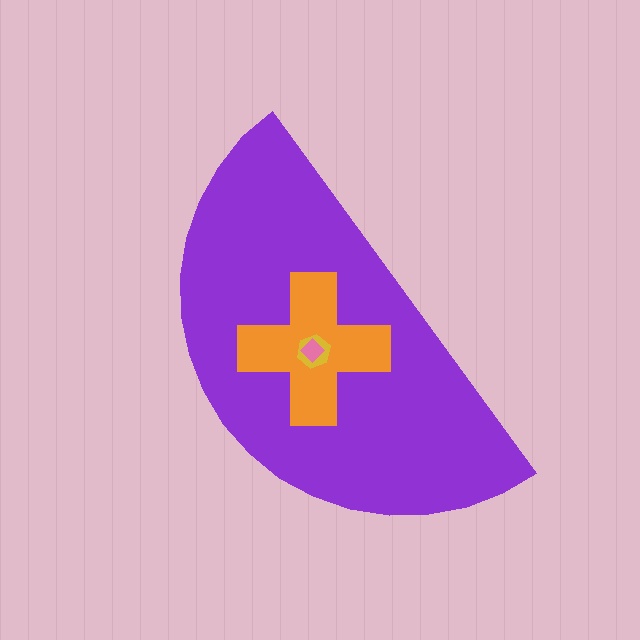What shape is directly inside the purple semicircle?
The orange cross.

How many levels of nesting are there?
4.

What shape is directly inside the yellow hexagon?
The pink diamond.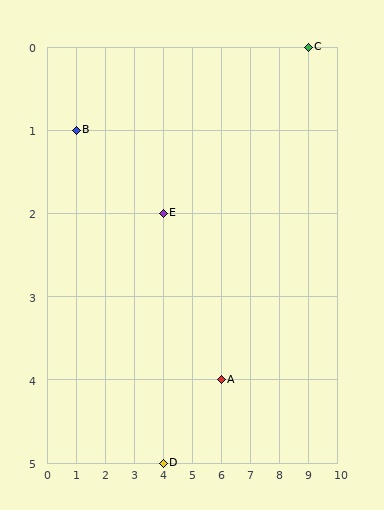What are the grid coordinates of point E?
Point E is at grid coordinates (4, 2).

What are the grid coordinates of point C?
Point C is at grid coordinates (9, 0).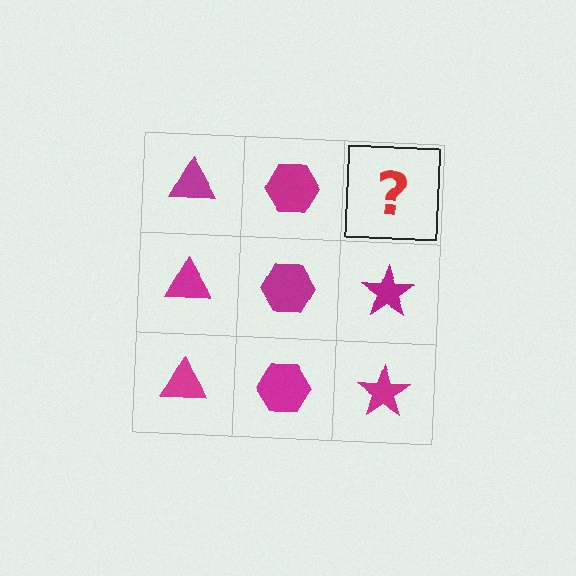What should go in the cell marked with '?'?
The missing cell should contain a magenta star.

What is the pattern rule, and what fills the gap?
The rule is that each column has a consistent shape. The gap should be filled with a magenta star.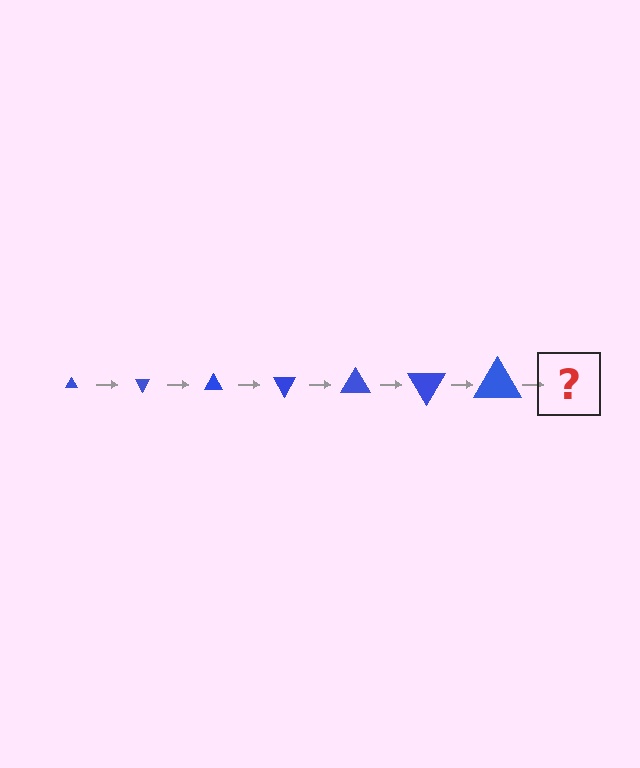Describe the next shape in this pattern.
It should be a triangle, larger than the previous one and rotated 420 degrees from the start.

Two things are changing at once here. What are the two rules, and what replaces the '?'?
The two rules are that the triangle grows larger each step and it rotates 60 degrees each step. The '?' should be a triangle, larger than the previous one and rotated 420 degrees from the start.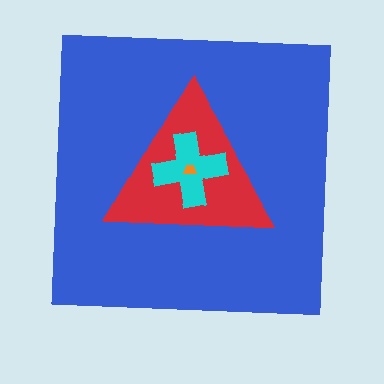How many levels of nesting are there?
4.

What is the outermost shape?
The blue square.